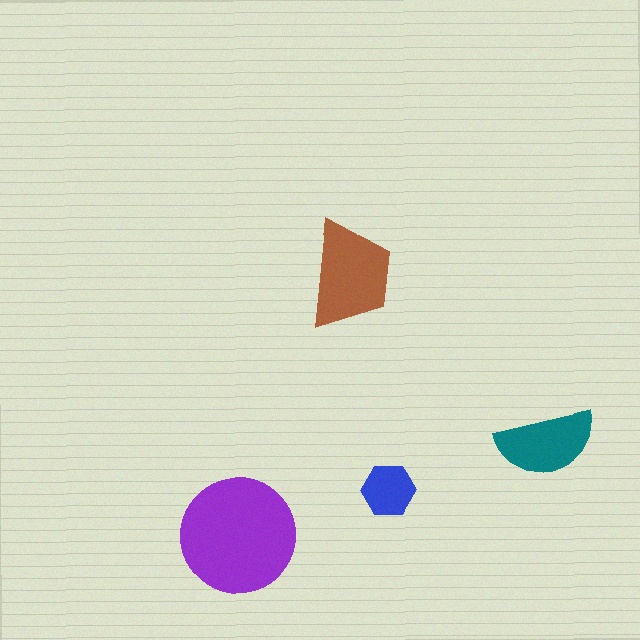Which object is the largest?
The purple circle.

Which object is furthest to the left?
The purple circle is leftmost.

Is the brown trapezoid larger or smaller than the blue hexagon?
Larger.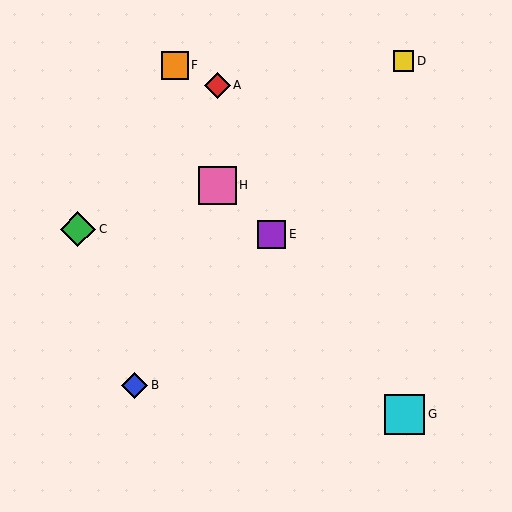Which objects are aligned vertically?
Objects A, H are aligned vertically.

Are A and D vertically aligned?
No, A is at x≈217 and D is at x≈403.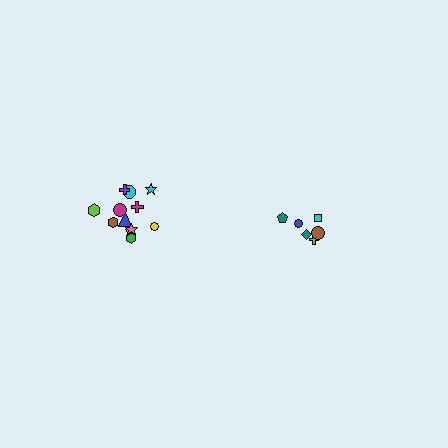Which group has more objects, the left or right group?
The left group.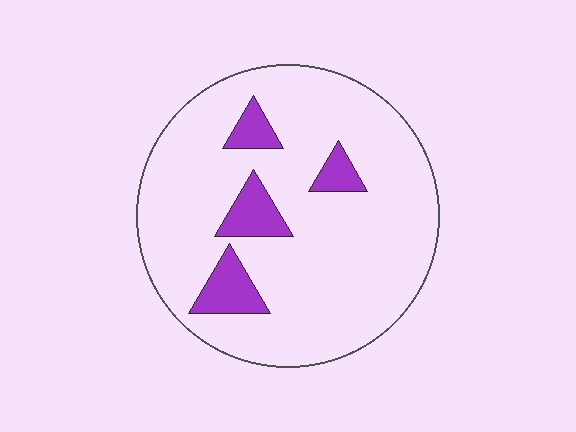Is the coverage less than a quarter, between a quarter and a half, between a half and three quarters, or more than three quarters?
Less than a quarter.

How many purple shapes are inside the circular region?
4.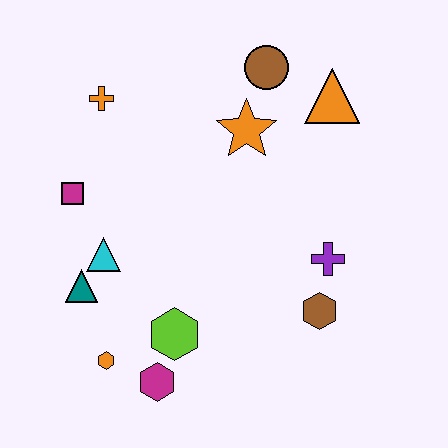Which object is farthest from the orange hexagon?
The orange triangle is farthest from the orange hexagon.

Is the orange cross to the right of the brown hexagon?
No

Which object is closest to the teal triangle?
The cyan triangle is closest to the teal triangle.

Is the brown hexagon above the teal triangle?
No